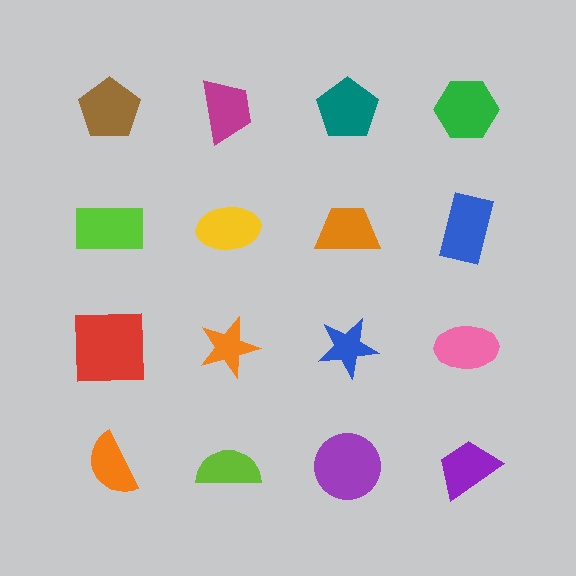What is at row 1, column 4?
A green hexagon.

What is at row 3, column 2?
An orange star.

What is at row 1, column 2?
A magenta trapezoid.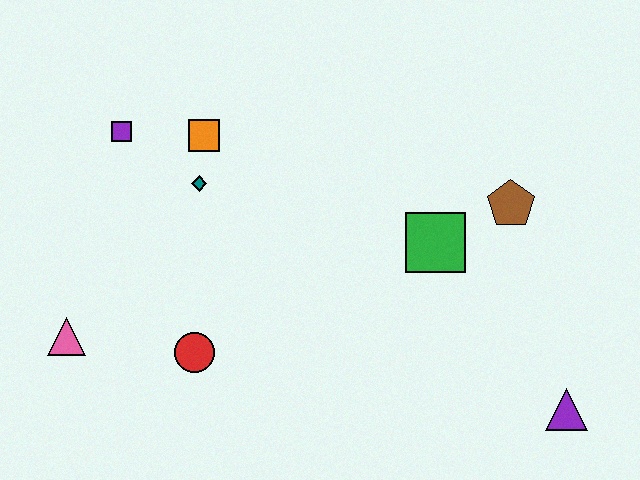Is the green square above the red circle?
Yes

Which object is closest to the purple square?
The orange square is closest to the purple square.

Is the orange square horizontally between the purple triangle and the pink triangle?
Yes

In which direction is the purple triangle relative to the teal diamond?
The purple triangle is to the right of the teal diamond.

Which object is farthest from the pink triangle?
The purple triangle is farthest from the pink triangle.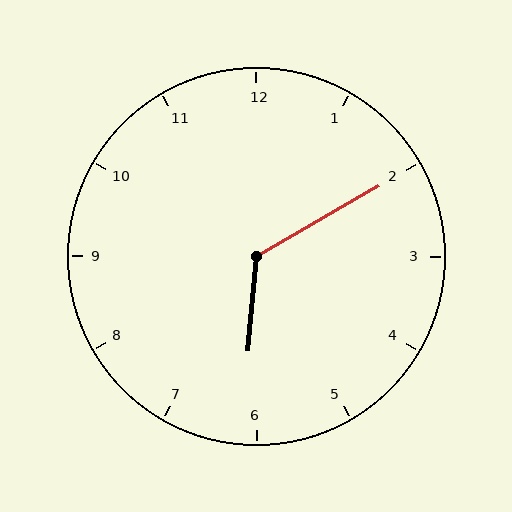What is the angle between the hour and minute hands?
Approximately 125 degrees.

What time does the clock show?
6:10.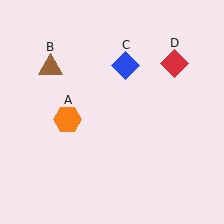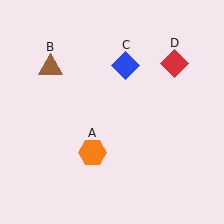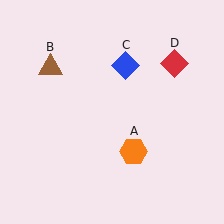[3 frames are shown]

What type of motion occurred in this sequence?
The orange hexagon (object A) rotated counterclockwise around the center of the scene.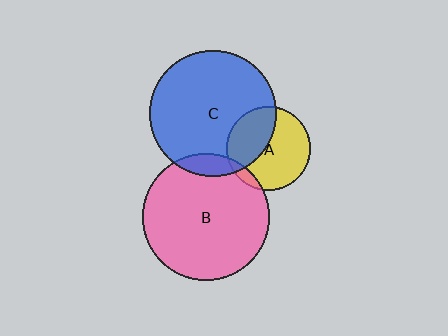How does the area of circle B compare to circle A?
Approximately 2.3 times.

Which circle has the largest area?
Circle B (pink).